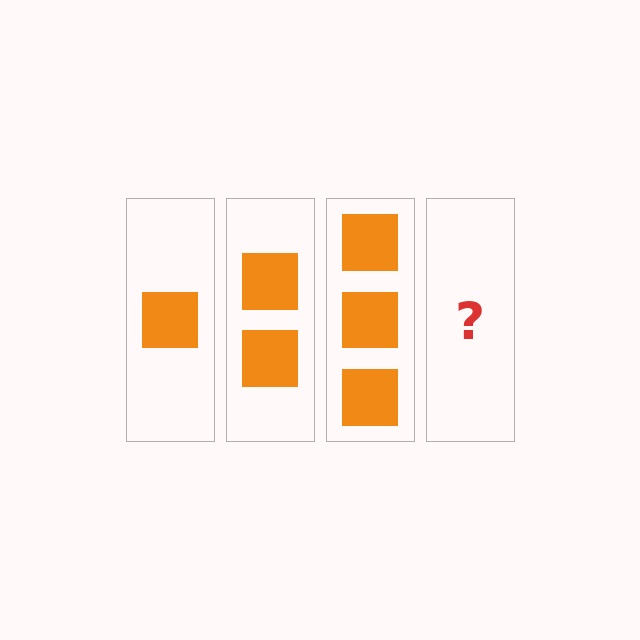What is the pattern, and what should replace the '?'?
The pattern is that each step adds one more square. The '?' should be 4 squares.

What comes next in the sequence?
The next element should be 4 squares.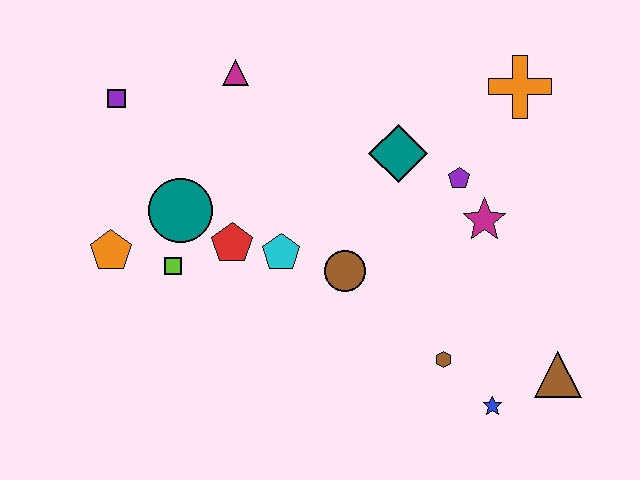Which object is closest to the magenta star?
The purple pentagon is closest to the magenta star.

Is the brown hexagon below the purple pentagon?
Yes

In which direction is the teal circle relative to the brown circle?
The teal circle is to the left of the brown circle.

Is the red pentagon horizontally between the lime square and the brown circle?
Yes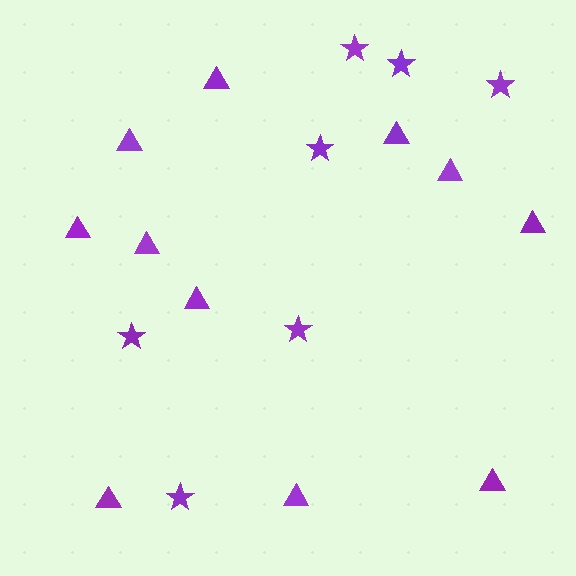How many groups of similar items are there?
There are 2 groups: one group of triangles (11) and one group of stars (7).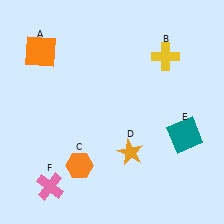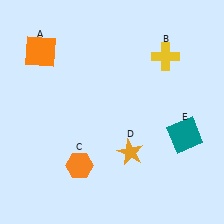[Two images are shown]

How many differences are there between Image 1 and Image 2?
There is 1 difference between the two images.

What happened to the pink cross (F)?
The pink cross (F) was removed in Image 2. It was in the bottom-left area of Image 1.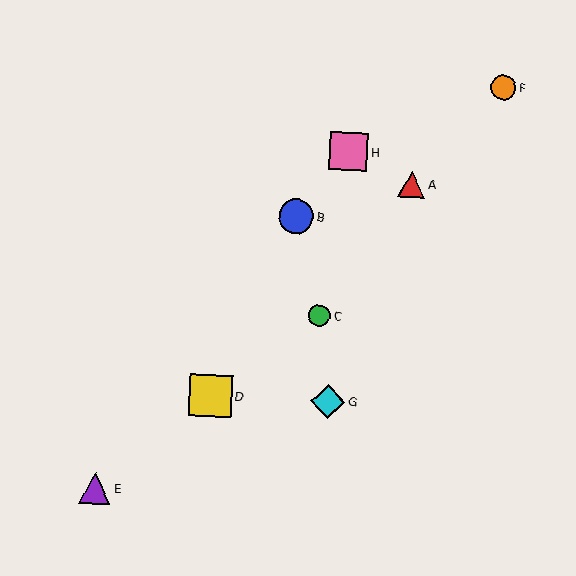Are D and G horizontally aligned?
Yes, both are at y≈396.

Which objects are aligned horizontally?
Objects D, G are aligned horizontally.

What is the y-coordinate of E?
Object E is at y≈488.